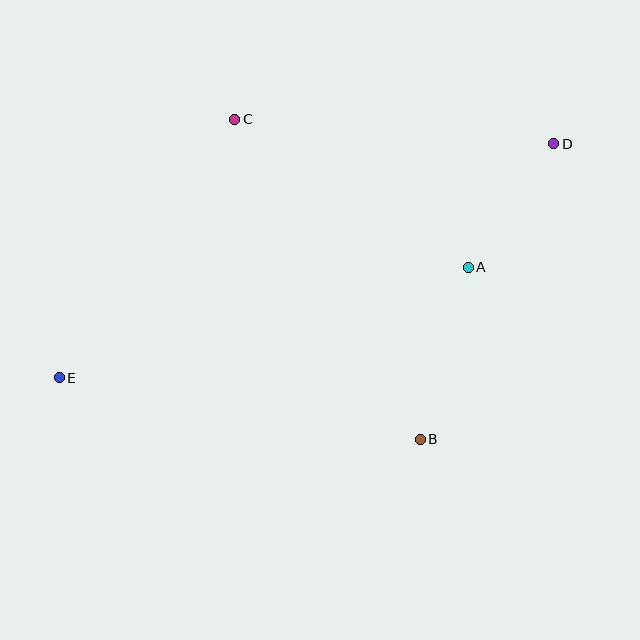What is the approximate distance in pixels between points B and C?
The distance between B and C is approximately 370 pixels.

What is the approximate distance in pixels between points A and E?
The distance between A and E is approximately 423 pixels.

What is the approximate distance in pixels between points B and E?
The distance between B and E is approximately 366 pixels.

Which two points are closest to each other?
Points A and D are closest to each other.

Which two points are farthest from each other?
Points D and E are farthest from each other.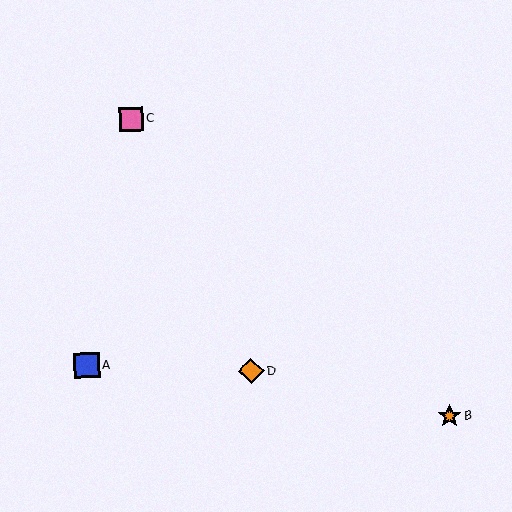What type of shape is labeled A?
Shape A is a blue square.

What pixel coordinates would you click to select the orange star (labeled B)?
Click at (450, 416) to select the orange star B.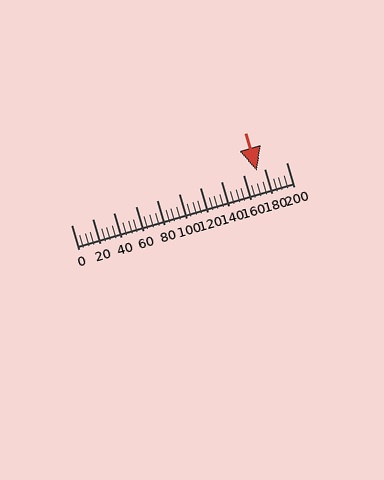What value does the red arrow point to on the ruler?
The red arrow points to approximately 173.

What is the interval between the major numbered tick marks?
The major tick marks are spaced 20 units apart.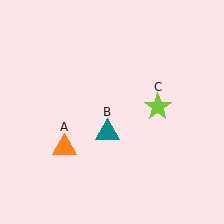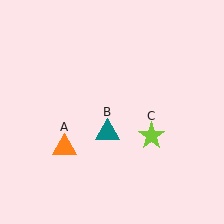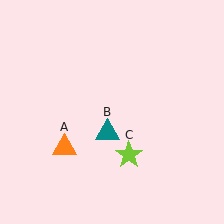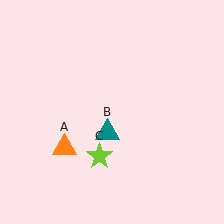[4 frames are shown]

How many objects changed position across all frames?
1 object changed position: lime star (object C).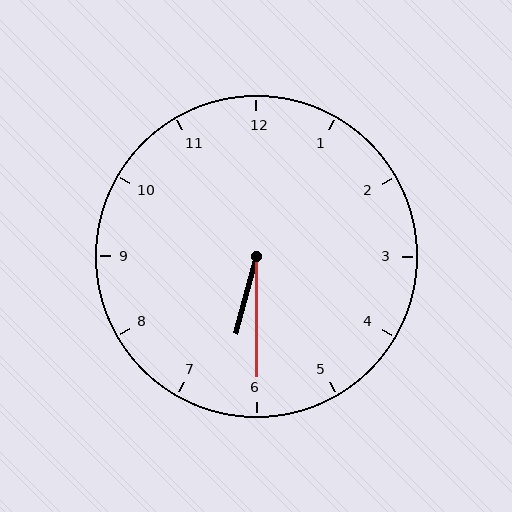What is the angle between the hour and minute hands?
Approximately 15 degrees.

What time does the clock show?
6:30.